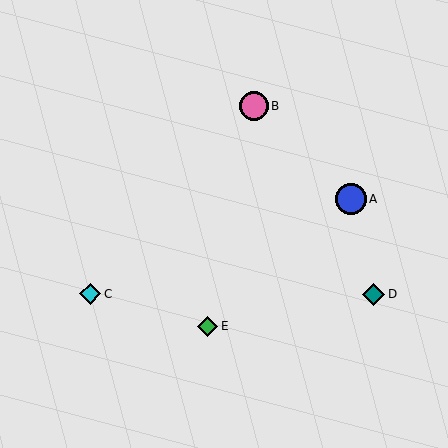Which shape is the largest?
The blue circle (labeled A) is the largest.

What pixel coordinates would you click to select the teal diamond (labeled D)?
Click at (374, 294) to select the teal diamond D.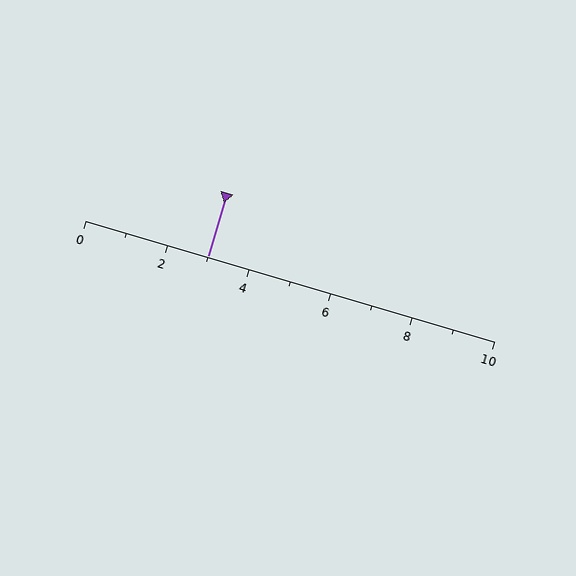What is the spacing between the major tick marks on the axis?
The major ticks are spaced 2 apart.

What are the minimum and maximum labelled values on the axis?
The axis runs from 0 to 10.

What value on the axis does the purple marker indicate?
The marker indicates approximately 3.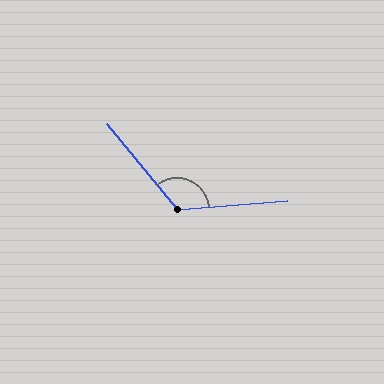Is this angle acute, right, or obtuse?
It is obtuse.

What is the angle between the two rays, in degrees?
Approximately 124 degrees.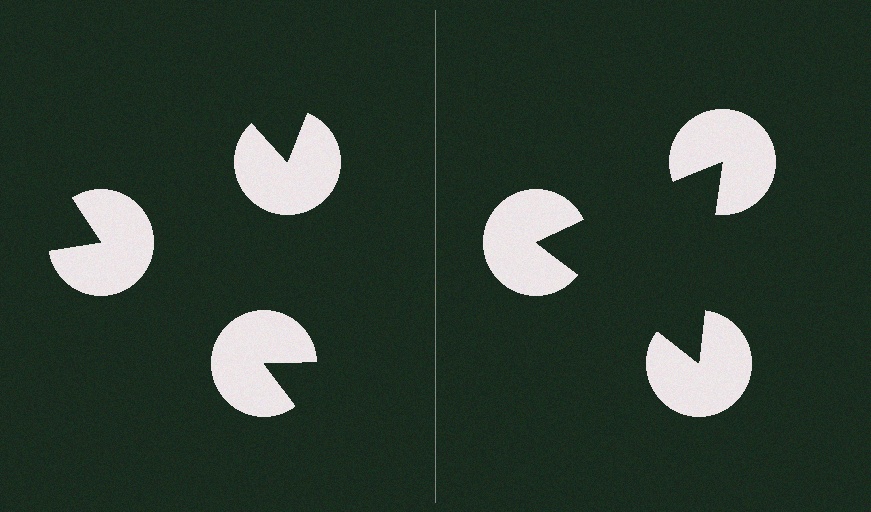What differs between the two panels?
The pac-man discs are positioned identically on both sides; only the wedge orientations differ. On the right they align to a triangle; on the left they are misaligned.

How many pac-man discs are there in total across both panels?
6 — 3 on each side.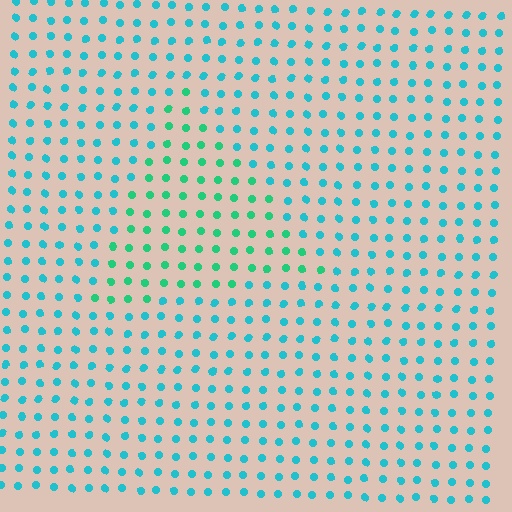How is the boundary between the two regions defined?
The boundary is defined purely by a slight shift in hue (about 34 degrees). Spacing, size, and orientation are identical on both sides.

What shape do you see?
I see a triangle.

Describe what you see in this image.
The image is filled with small cyan elements in a uniform arrangement. A triangle-shaped region is visible where the elements are tinted to a slightly different hue, forming a subtle color boundary.